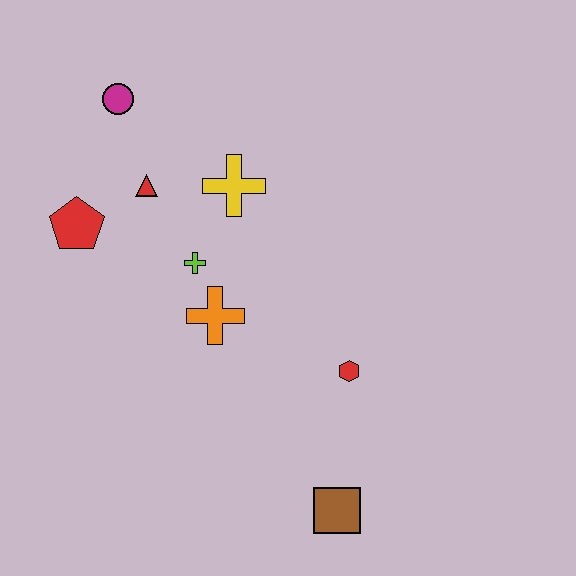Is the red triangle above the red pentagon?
Yes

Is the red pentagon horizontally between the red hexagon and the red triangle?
No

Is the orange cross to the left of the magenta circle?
No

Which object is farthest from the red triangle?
The brown square is farthest from the red triangle.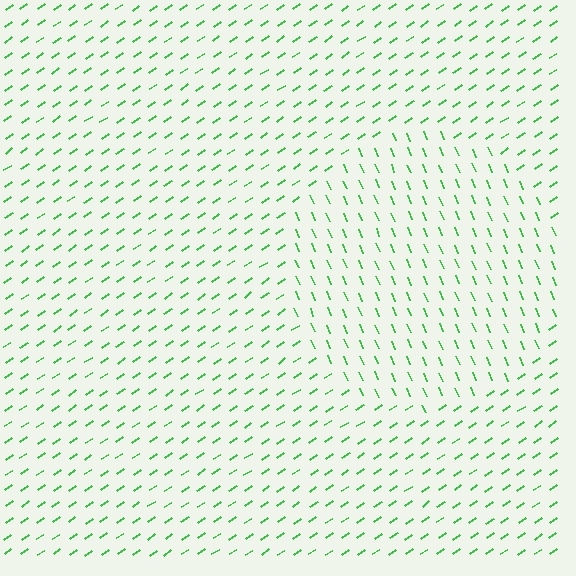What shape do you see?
I see a circle.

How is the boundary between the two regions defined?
The boundary is defined purely by a change in line orientation (approximately 77 degrees difference). All lines are the same color and thickness.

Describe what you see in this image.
The image is filled with small green line segments. A circle region in the image has lines oriented differently from the surrounding lines, creating a visible texture boundary.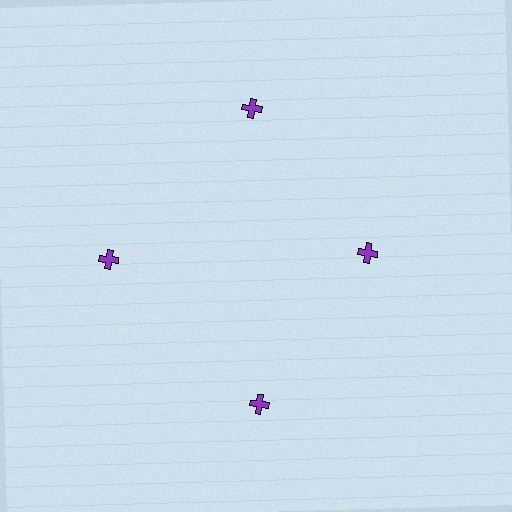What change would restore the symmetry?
The symmetry would be restored by moving it outward, back onto the ring so that all 4 crosses sit at equal angles and equal distance from the center.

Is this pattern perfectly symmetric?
No. The 4 purple crosses are arranged in a ring, but one element near the 3 o'clock position is pulled inward toward the center, breaking the 4-fold rotational symmetry.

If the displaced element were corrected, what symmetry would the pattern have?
It would have 4-fold rotational symmetry — the pattern would map onto itself every 90 degrees.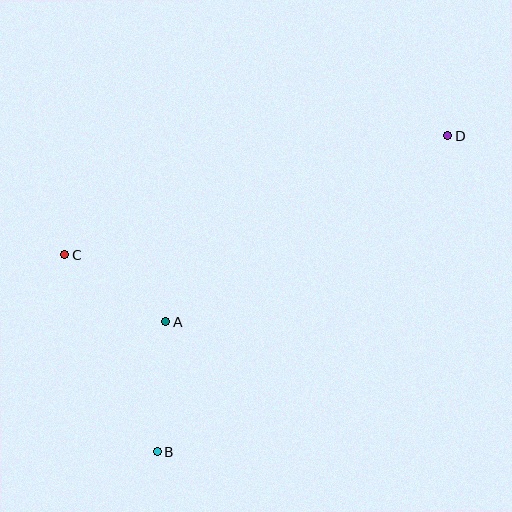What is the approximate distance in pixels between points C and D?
The distance between C and D is approximately 401 pixels.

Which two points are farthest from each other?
Points B and D are farthest from each other.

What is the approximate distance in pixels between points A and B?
The distance between A and B is approximately 131 pixels.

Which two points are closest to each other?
Points A and C are closest to each other.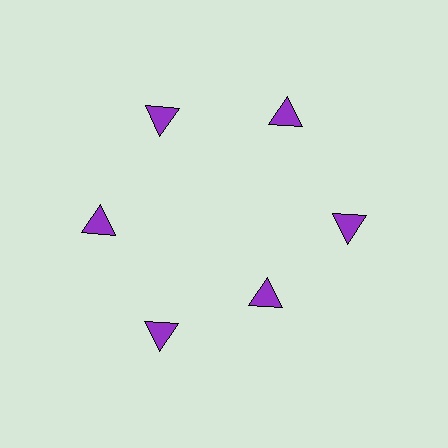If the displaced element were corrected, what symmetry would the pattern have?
It would have 6-fold rotational symmetry — the pattern would map onto itself every 60 degrees.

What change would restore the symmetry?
The symmetry would be restored by moving it outward, back onto the ring so that all 6 triangles sit at equal angles and equal distance from the center.